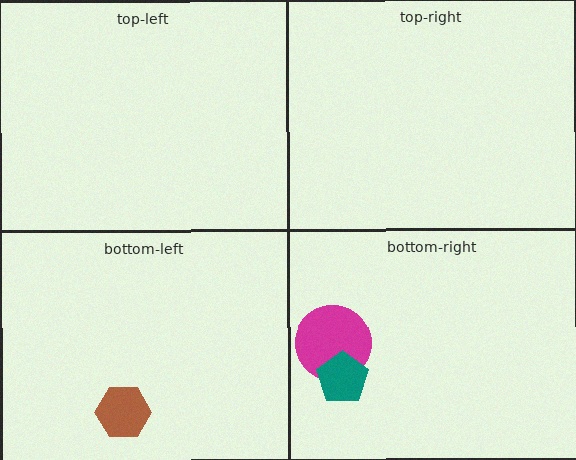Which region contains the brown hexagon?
The bottom-left region.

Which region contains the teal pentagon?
The bottom-right region.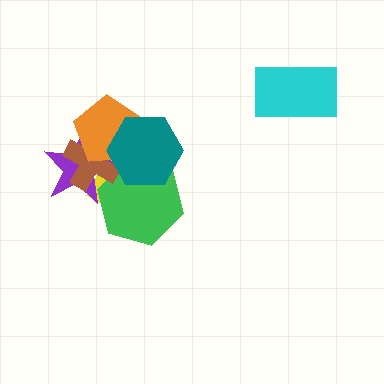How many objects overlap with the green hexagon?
4 objects overlap with the green hexagon.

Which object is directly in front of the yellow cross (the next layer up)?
The purple star is directly in front of the yellow cross.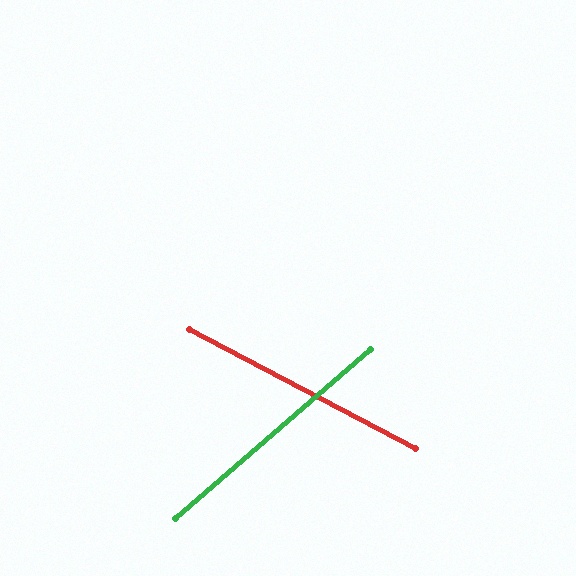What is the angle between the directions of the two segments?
Approximately 69 degrees.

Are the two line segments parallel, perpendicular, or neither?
Neither parallel nor perpendicular — they differ by about 69°.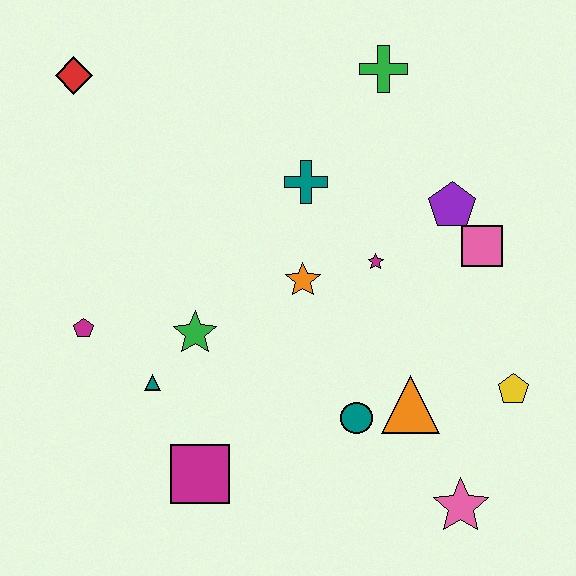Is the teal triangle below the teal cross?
Yes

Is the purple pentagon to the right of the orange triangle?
Yes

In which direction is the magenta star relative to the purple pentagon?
The magenta star is to the left of the purple pentagon.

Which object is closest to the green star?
The teal triangle is closest to the green star.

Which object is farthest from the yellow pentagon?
The red diamond is farthest from the yellow pentagon.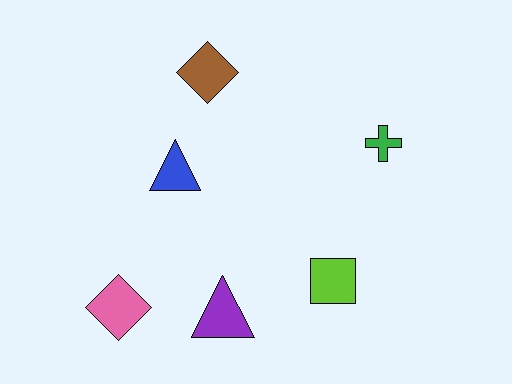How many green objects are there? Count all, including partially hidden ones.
There is 1 green object.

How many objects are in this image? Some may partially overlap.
There are 6 objects.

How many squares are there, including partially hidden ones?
There is 1 square.